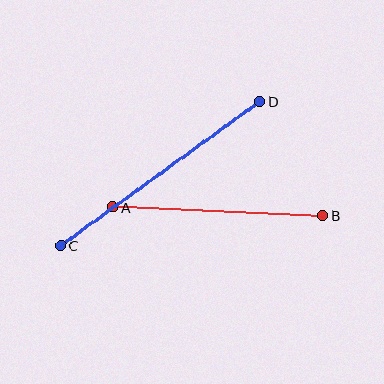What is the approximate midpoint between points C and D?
The midpoint is at approximately (160, 173) pixels.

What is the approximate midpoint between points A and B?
The midpoint is at approximately (218, 211) pixels.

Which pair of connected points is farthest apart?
Points C and D are farthest apart.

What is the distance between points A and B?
The distance is approximately 210 pixels.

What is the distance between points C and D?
The distance is approximately 246 pixels.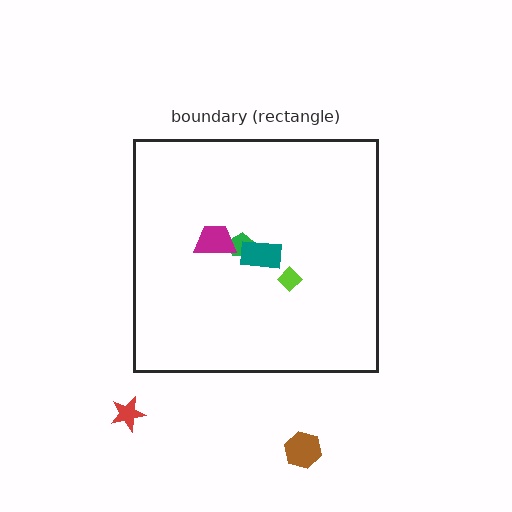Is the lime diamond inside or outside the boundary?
Inside.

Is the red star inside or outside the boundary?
Outside.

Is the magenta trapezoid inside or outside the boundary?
Inside.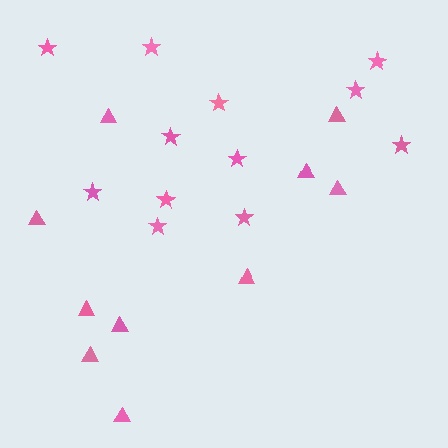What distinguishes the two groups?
There are 2 groups: one group of triangles (10) and one group of stars (12).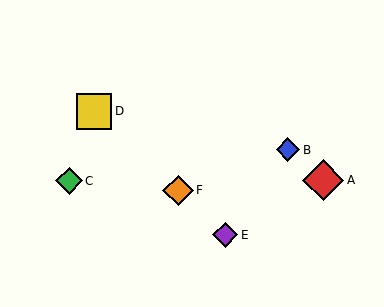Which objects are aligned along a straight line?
Objects D, E, F are aligned along a straight line.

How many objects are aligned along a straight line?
3 objects (D, E, F) are aligned along a straight line.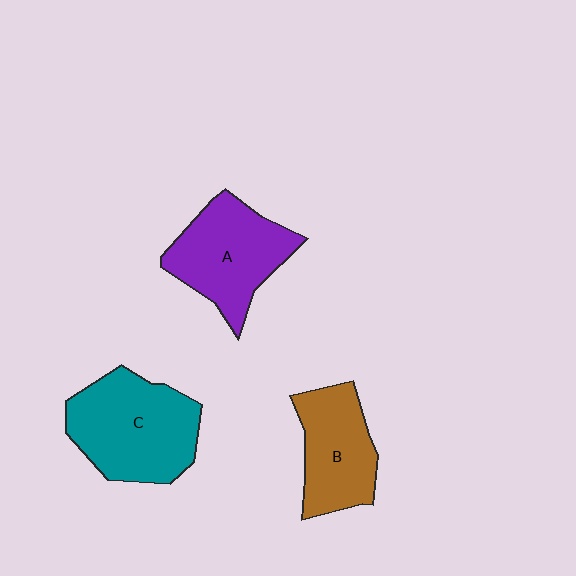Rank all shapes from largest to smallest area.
From largest to smallest: C (teal), A (purple), B (brown).